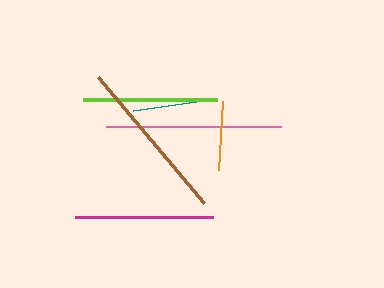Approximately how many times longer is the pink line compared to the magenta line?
The pink line is approximately 1.3 times the length of the magenta line.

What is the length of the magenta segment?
The magenta segment is approximately 138 pixels long.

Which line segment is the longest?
The pink line is the longest at approximately 174 pixels.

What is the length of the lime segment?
The lime segment is approximately 134 pixels long.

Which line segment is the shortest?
The teal line is the shortest at approximately 63 pixels.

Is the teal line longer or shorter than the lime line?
The lime line is longer than the teal line.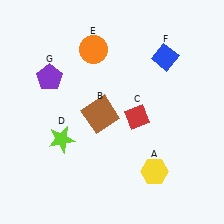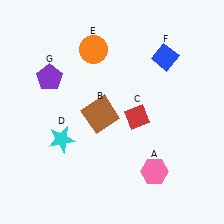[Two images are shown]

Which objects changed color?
A changed from yellow to pink. D changed from lime to cyan.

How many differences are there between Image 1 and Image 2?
There are 2 differences between the two images.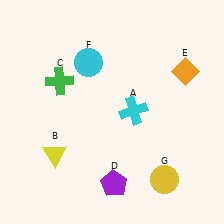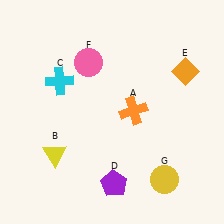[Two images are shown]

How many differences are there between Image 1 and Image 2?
There are 3 differences between the two images.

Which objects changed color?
A changed from cyan to orange. C changed from green to cyan. F changed from cyan to pink.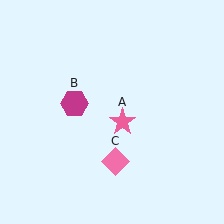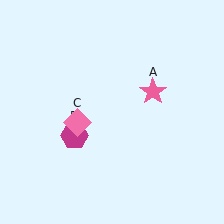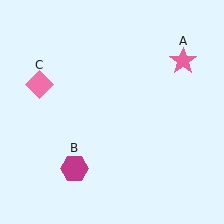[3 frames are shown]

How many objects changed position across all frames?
3 objects changed position: pink star (object A), magenta hexagon (object B), pink diamond (object C).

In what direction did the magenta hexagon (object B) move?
The magenta hexagon (object B) moved down.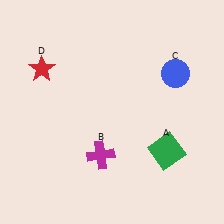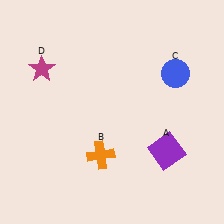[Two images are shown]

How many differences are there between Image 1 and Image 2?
There are 3 differences between the two images.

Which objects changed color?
A changed from green to purple. B changed from magenta to orange. D changed from red to magenta.